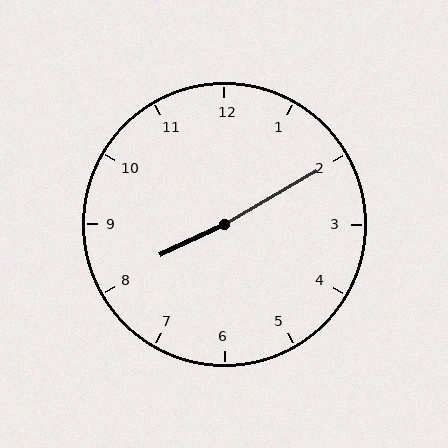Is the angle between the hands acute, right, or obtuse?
It is obtuse.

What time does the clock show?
8:10.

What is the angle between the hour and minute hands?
Approximately 175 degrees.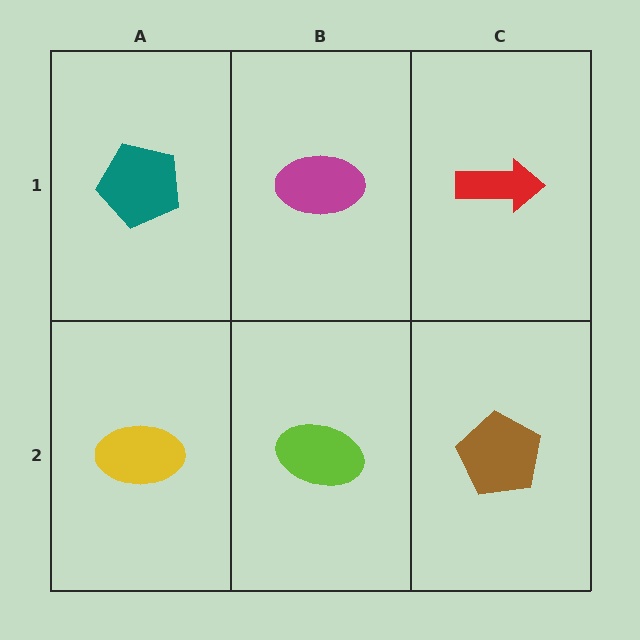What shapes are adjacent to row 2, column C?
A red arrow (row 1, column C), a lime ellipse (row 2, column B).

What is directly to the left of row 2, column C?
A lime ellipse.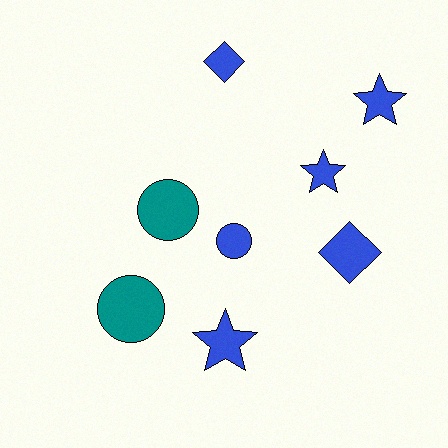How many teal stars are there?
There are no teal stars.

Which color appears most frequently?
Blue, with 6 objects.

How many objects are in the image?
There are 8 objects.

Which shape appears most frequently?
Circle, with 3 objects.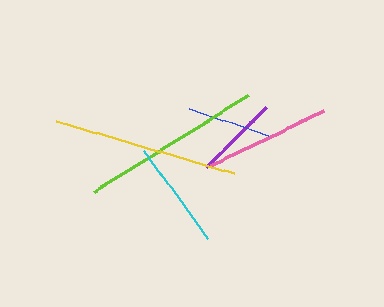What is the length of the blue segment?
The blue segment is approximately 83 pixels long.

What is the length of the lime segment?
The lime segment is approximately 182 pixels long.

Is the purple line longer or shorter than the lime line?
The lime line is longer than the purple line.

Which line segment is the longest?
The yellow line is the longest at approximately 185 pixels.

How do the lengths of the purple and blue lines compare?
The purple and blue lines are approximately the same length.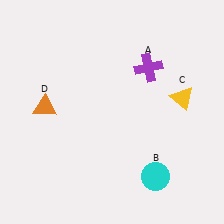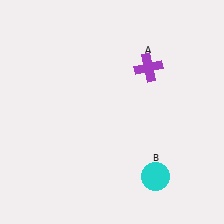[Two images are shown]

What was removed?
The yellow triangle (C), the orange triangle (D) were removed in Image 2.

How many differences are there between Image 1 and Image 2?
There are 2 differences between the two images.